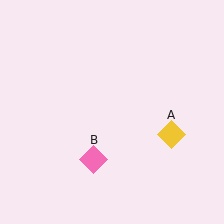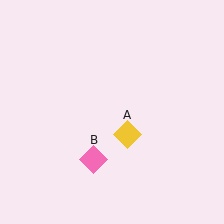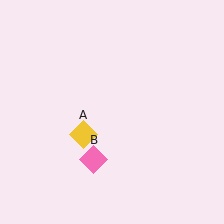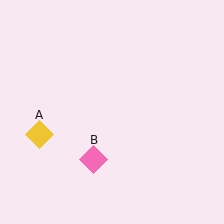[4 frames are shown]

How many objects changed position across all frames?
1 object changed position: yellow diamond (object A).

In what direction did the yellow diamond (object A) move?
The yellow diamond (object A) moved left.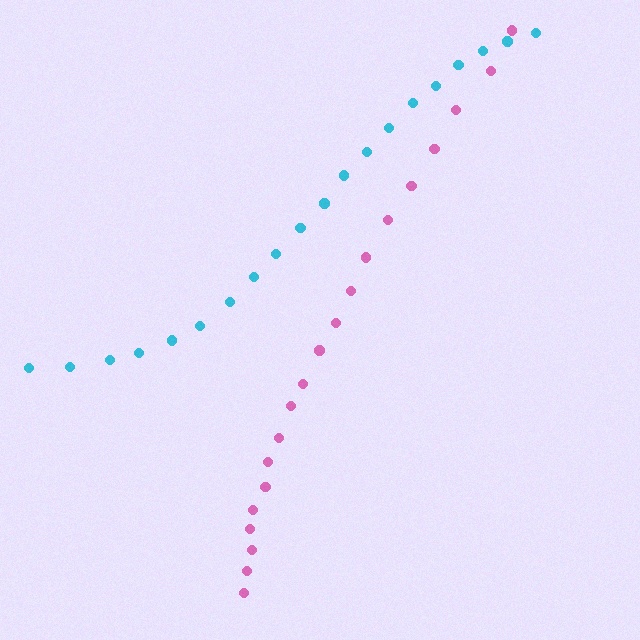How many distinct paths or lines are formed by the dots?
There are 2 distinct paths.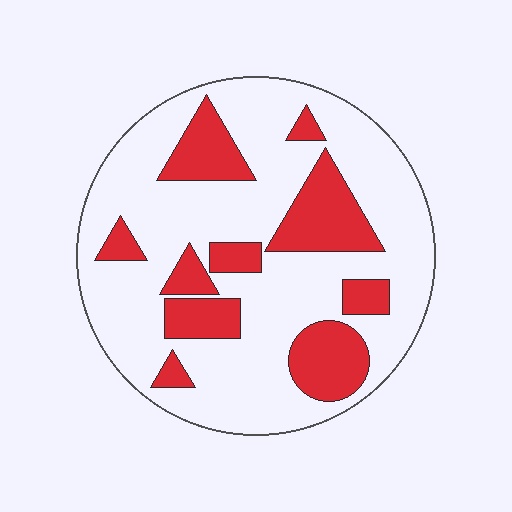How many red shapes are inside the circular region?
10.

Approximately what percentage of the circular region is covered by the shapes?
Approximately 25%.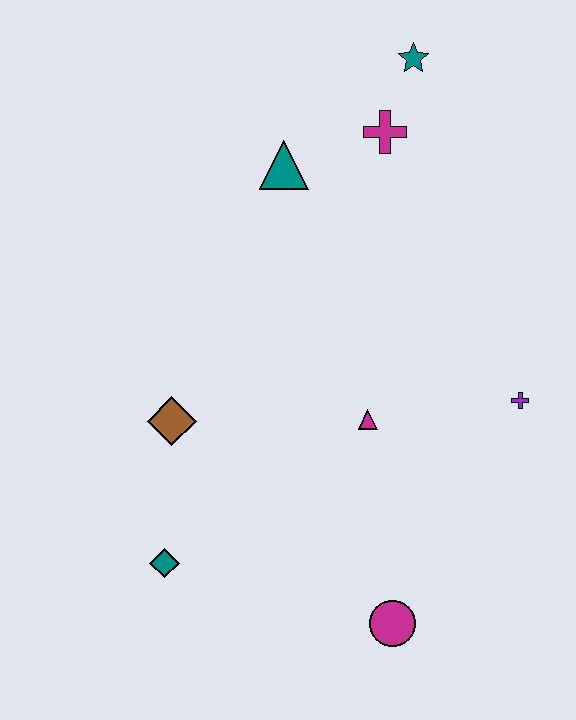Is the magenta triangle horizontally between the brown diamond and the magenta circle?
Yes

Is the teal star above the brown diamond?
Yes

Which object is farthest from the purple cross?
The teal diamond is farthest from the purple cross.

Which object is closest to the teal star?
The magenta cross is closest to the teal star.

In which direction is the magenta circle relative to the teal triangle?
The magenta circle is below the teal triangle.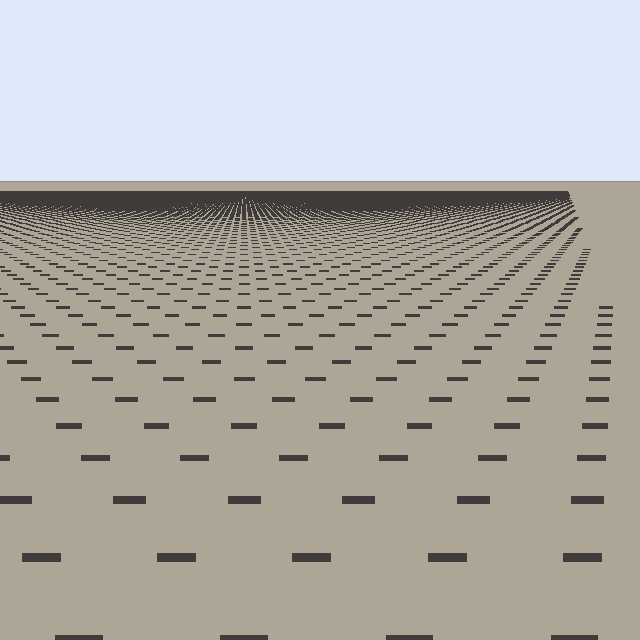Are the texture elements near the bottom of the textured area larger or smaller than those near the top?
Larger. Near the bottom, elements are closer to the viewer and appear at a bigger on-screen size.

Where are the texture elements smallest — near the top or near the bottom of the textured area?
Near the top.